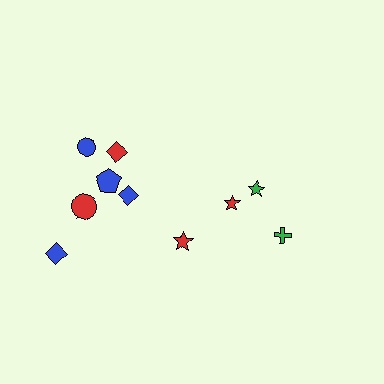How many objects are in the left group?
There are 8 objects.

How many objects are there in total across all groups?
There are 11 objects.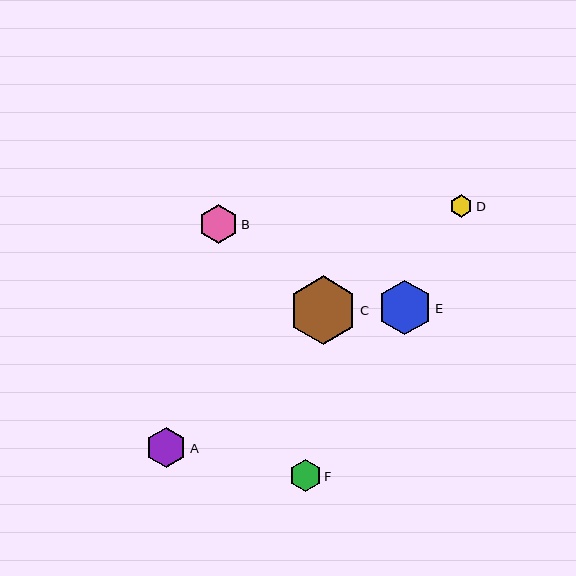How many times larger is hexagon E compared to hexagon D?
Hexagon E is approximately 2.4 times the size of hexagon D.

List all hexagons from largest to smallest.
From largest to smallest: C, E, A, B, F, D.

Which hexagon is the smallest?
Hexagon D is the smallest with a size of approximately 23 pixels.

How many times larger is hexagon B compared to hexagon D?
Hexagon B is approximately 1.7 times the size of hexagon D.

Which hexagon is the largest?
Hexagon C is the largest with a size of approximately 68 pixels.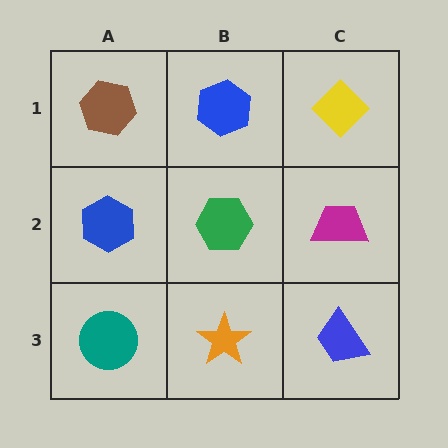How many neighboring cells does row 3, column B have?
3.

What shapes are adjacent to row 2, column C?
A yellow diamond (row 1, column C), a blue trapezoid (row 3, column C), a green hexagon (row 2, column B).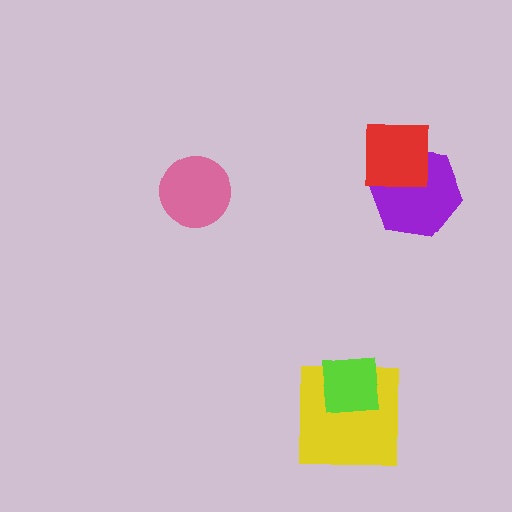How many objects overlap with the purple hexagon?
1 object overlaps with the purple hexagon.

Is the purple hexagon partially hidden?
Yes, it is partially covered by another shape.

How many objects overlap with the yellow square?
1 object overlaps with the yellow square.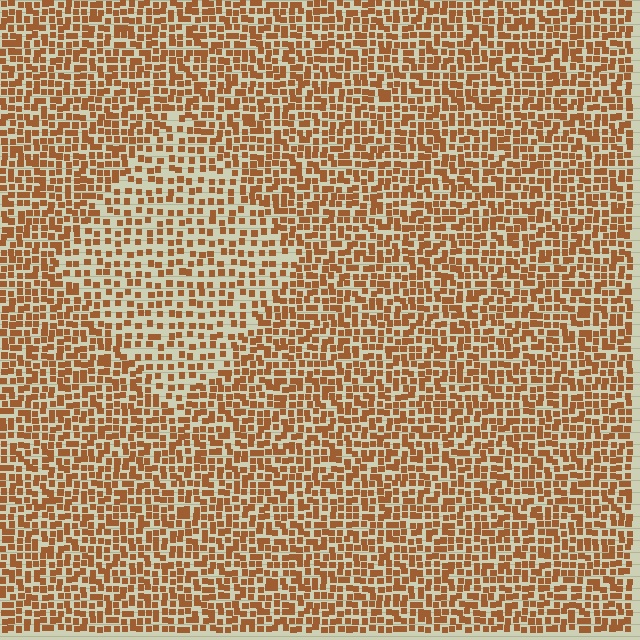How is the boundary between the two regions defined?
The boundary is defined by a change in element density (approximately 1.7x ratio). All elements are the same color, size, and shape.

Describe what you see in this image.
The image contains small brown elements arranged at two different densities. A diamond-shaped region is visible where the elements are less densely packed than the surrounding area.